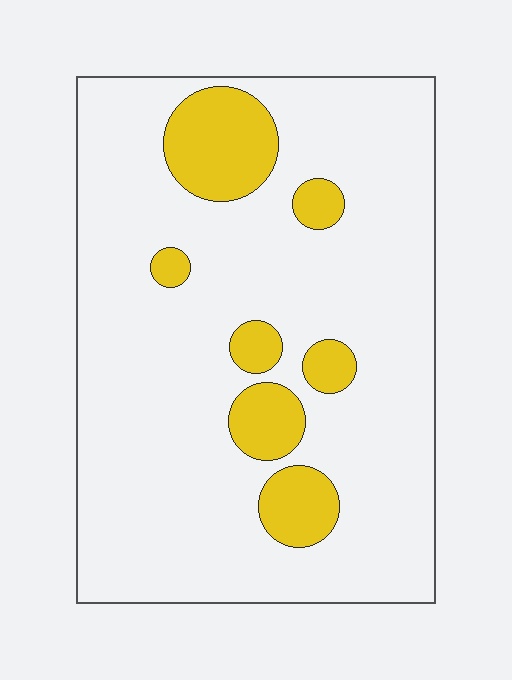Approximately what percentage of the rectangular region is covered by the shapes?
Approximately 15%.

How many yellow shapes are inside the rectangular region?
7.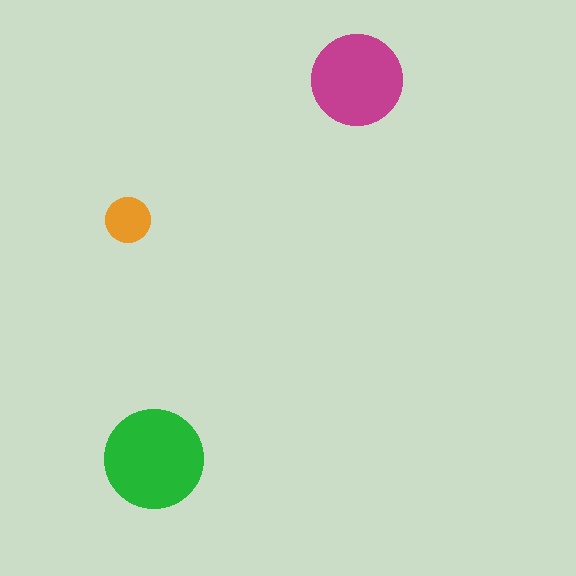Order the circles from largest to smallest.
the green one, the magenta one, the orange one.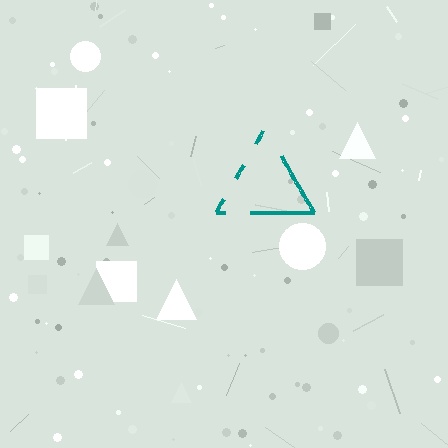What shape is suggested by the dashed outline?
The dashed outline suggests a triangle.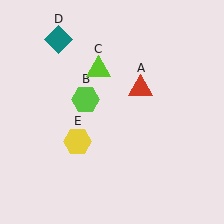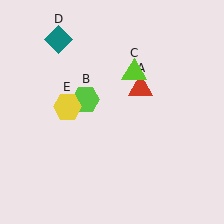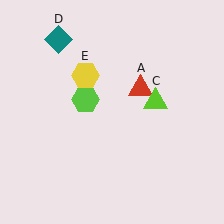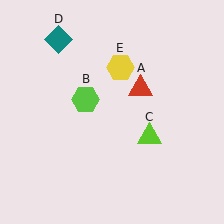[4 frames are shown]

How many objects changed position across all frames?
2 objects changed position: lime triangle (object C), yellow hexagon (object E).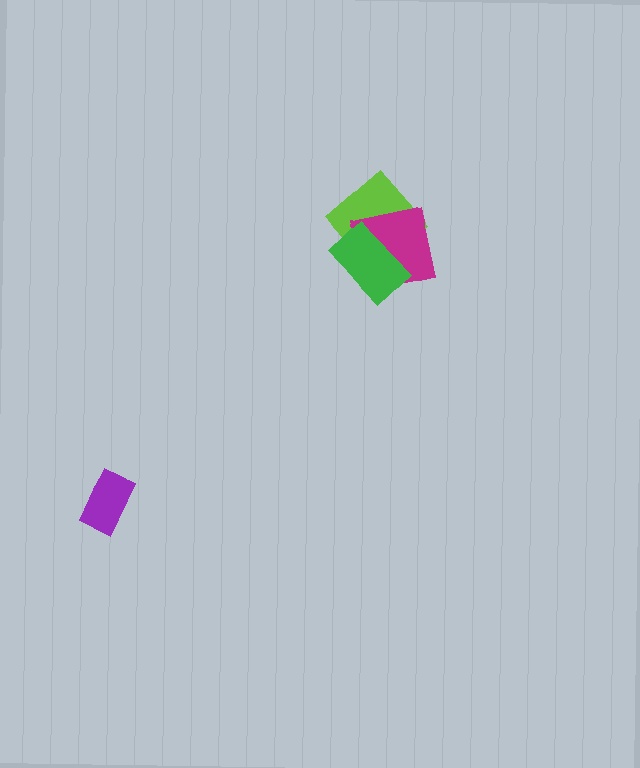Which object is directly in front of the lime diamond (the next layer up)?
The magenta square is directly in front of the lime diamond.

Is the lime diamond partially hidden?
Yes, it is partially covered by another shape.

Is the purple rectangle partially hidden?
No, no other shape covers it.